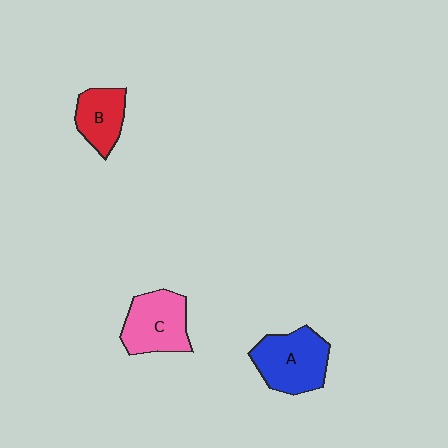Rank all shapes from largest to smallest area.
From largest to smallest: A (blue), C (pink), B (red).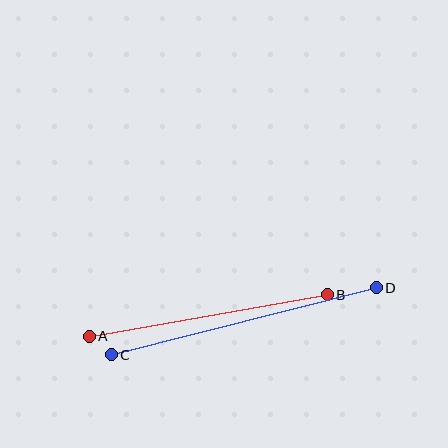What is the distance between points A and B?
The distance is approximately 242 pixels.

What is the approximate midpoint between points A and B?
The midpoint is at approximately (208, 316) pixels.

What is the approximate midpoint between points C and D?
The midpoint is at approximately (244, 321) pixels.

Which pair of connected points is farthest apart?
Points C and D are farthest apart.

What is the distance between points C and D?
The distance is approximately 273 pixels.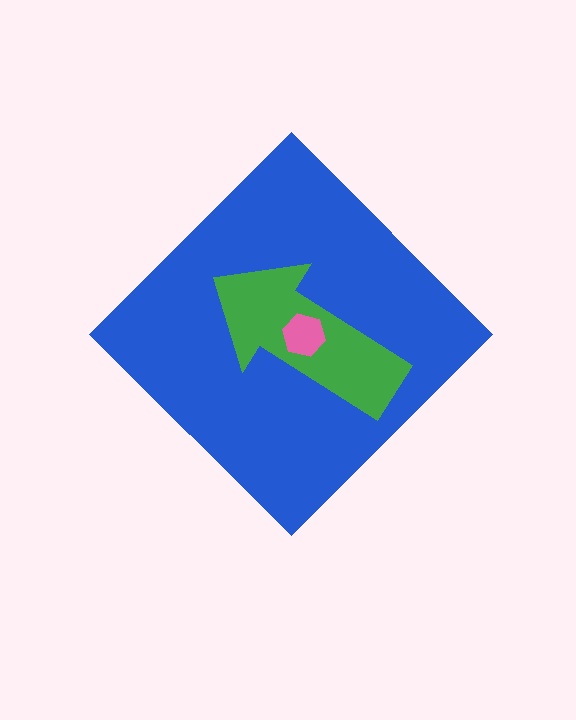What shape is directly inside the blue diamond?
The green arrow.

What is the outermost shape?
The blue diamond.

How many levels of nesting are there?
3.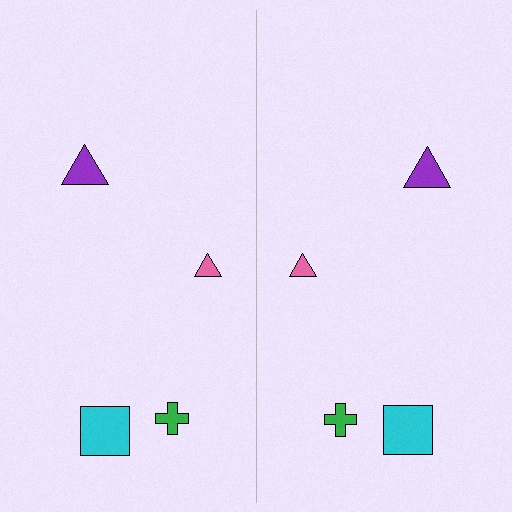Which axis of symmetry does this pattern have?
The pattern has a vertical axis of symmetry running through the center of the image.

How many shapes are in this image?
There are 8 shapes in this image.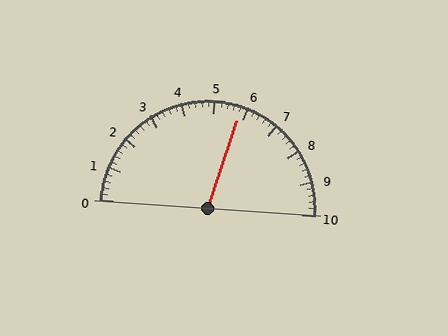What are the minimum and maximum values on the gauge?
The gauge ranges from 0 to 10.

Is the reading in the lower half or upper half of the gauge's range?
The reading is in the upper half of the range (0 to 10).